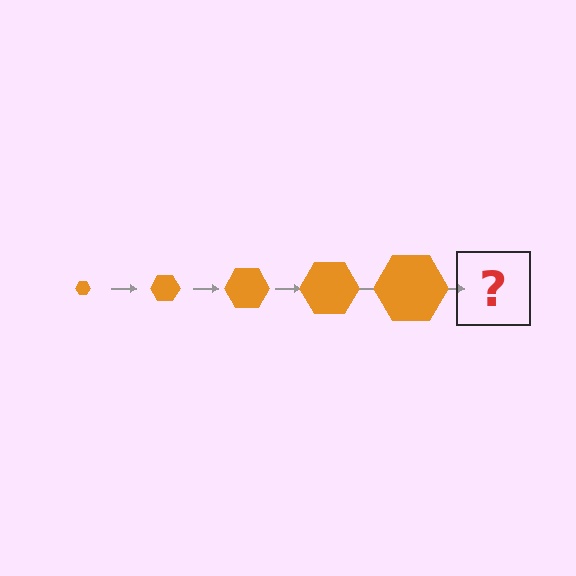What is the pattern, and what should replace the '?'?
The pattern is that the hexagon gets progressively larger each step. The '?' should be an orange hexagon, larger than the previous one.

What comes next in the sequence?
The next element should be an orange hexagon, larger than the previous one.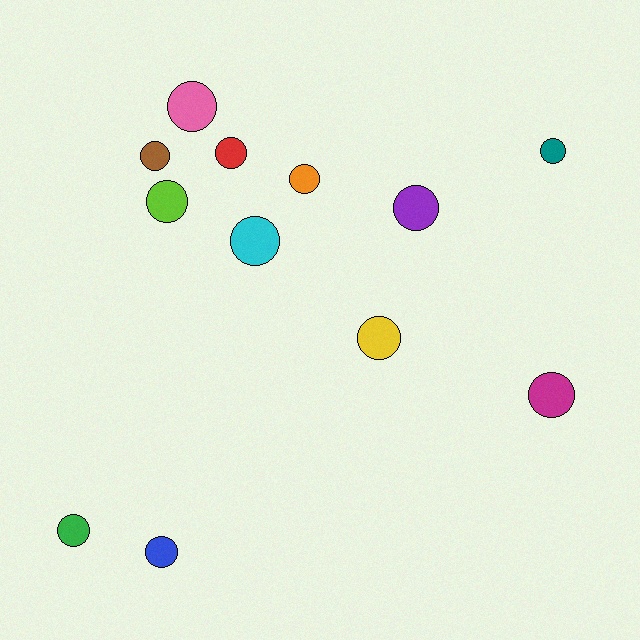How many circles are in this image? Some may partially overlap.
There are 12 circles.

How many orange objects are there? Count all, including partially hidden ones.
There is 1 orange object.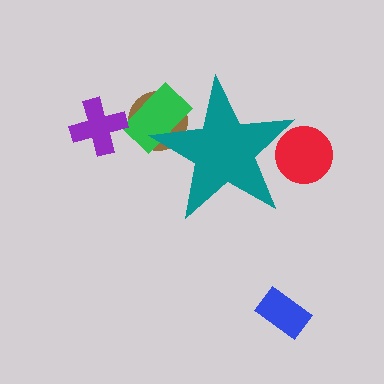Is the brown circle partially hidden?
Yes, the brown circle is partially hidden behind the teal star.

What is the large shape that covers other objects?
A teal star.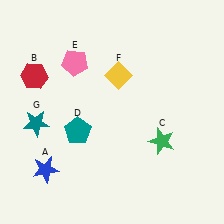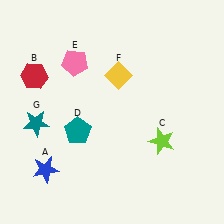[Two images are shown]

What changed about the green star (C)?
In Image 1, C is green. In Image 2, it changed to lime.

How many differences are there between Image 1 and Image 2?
There is 1 difference between the two images.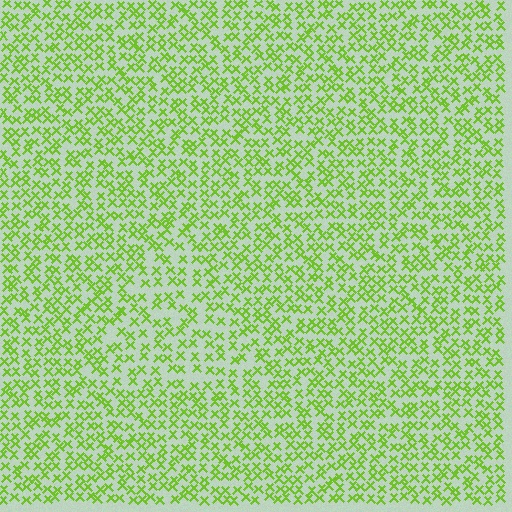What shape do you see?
I see a triangle.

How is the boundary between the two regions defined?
The boundary is defined by a change in element density (approximately 1.4x ratio). All elements are the same color, size, and shape.